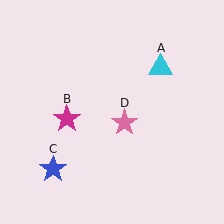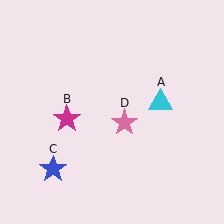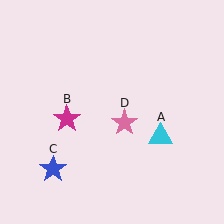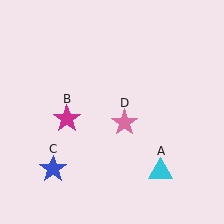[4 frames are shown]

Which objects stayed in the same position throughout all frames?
Magenta star (object B) and blue star (object C) and pink star (object D) remained stationary.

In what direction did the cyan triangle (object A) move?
The cyan triangle (object A) moved down.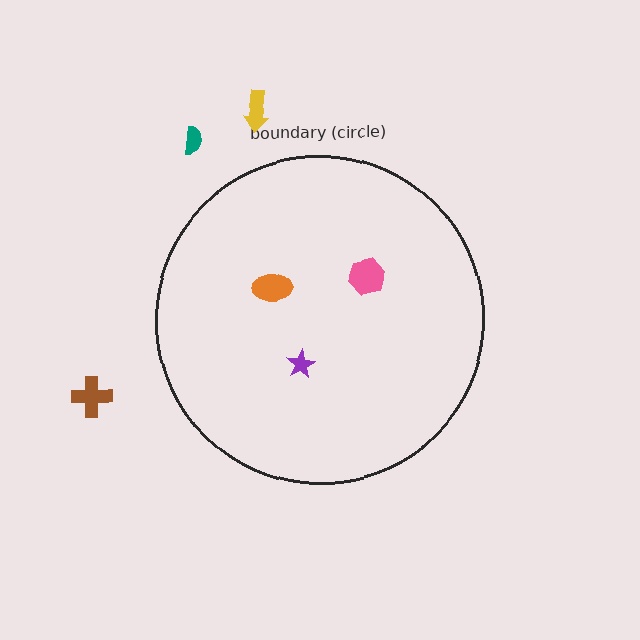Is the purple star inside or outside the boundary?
Inside.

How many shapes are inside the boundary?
3 inside, 3 outside.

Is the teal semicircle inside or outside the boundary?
Outside.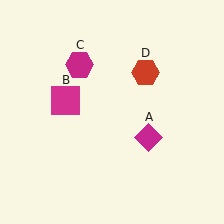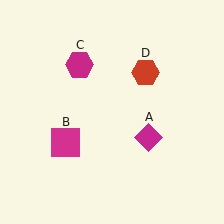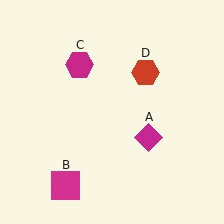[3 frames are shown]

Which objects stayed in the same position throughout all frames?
Magenta diamond (object A) and magenta hexagon (object C) and red hexagon (object D) remained stationary.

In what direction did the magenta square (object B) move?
The magenta square (object B) moved down.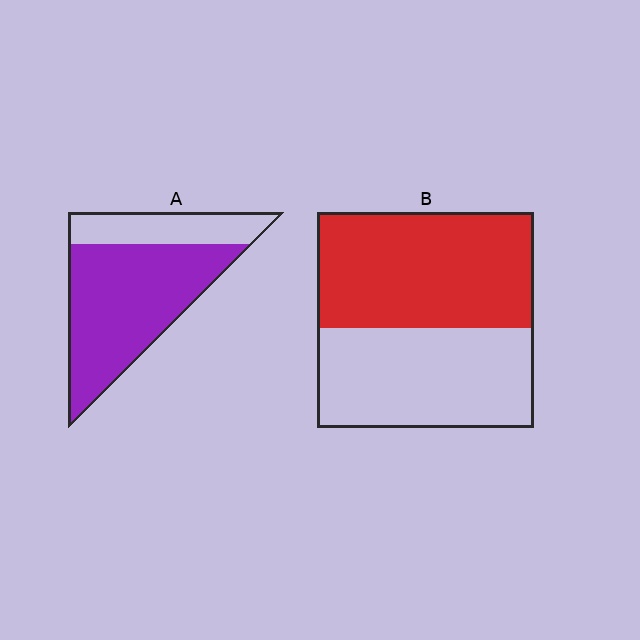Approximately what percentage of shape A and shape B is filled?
A is approximately 75% and B is approximately 55%.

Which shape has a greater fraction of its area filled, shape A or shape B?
Shape A.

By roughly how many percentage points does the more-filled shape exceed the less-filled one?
By roughly 20 percentage points (A over B).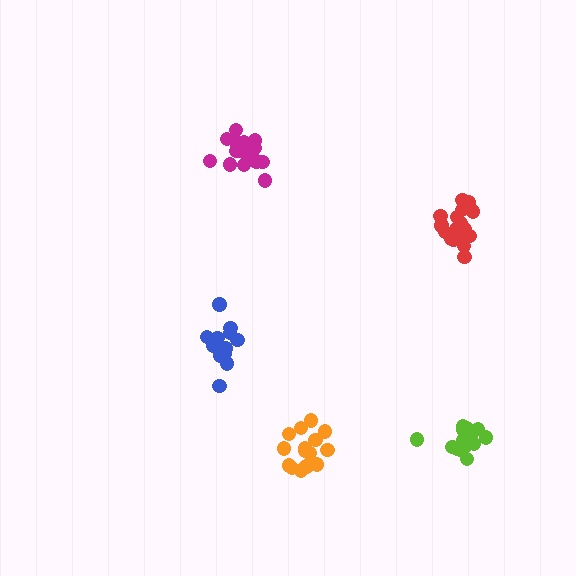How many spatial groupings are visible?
There are 5 spatial groupings.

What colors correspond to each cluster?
The clusters are colored: red, magenta, orange, lime, blue.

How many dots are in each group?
Group 1: 20 dots, Group 2: 20 dots, Group 3: 16 dots, Group 4: 19 dots, Group 5: 15 dots (90 total).